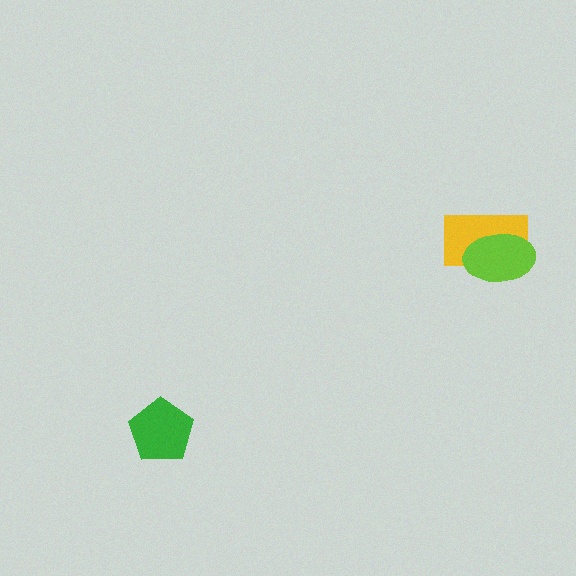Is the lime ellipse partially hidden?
No, no other shape covers it.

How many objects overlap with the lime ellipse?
1 object overlaps with the lime ellipse.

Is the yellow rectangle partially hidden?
Yes, it is partially covered by another shape.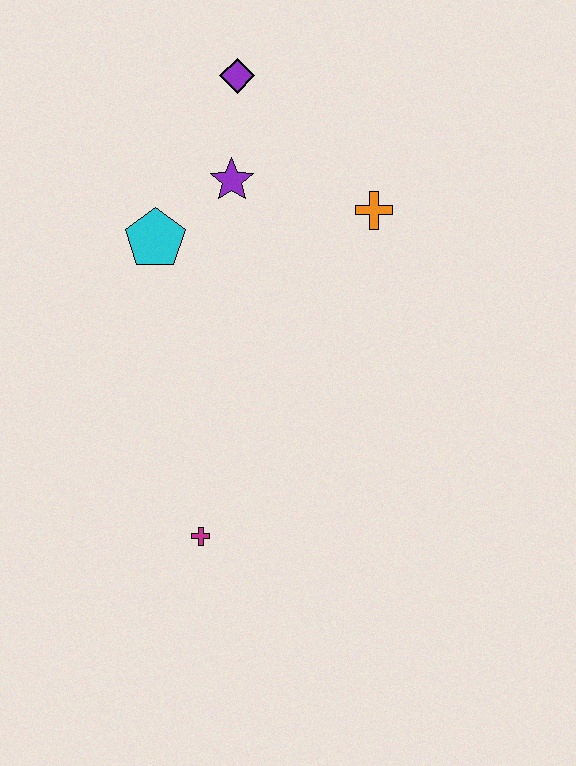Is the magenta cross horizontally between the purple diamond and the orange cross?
No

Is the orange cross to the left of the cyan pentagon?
No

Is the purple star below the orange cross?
No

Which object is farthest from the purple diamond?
The magenta cross is farthest from the purple diamond.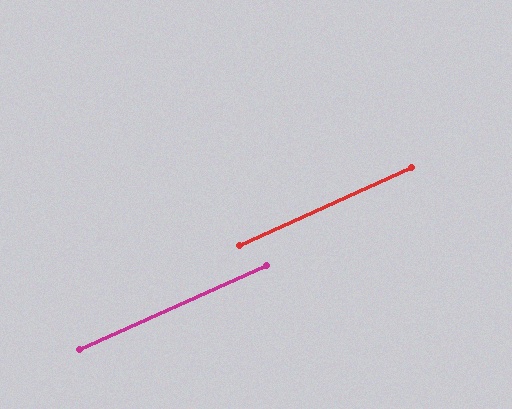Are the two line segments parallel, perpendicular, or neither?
Parallel — their directions differ by only 0.1°.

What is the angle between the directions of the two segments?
Approximately 0 degrees.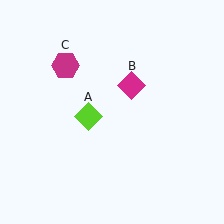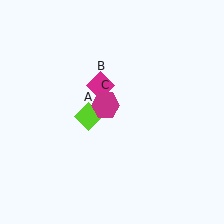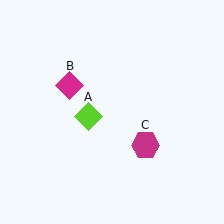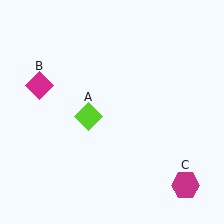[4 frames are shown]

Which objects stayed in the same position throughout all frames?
Lime diamond (object A) remained stationary.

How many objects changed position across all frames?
2 objects changed position: magenta diamond (object B), magenta hexagon (object C).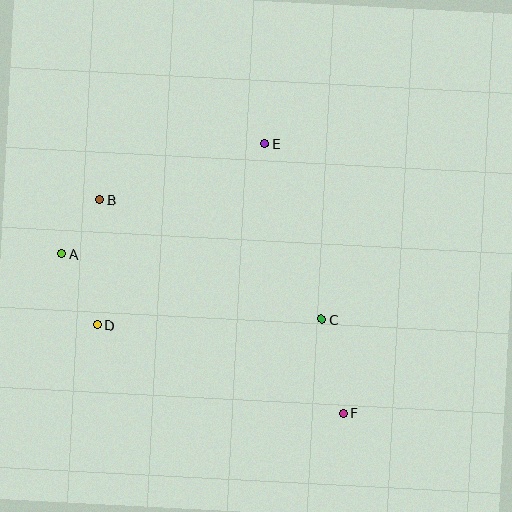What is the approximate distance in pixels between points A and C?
The distance between A and C is approximately 268 pixels.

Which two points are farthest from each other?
Points B and F are farthest from each other.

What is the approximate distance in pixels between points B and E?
The distance between B and E is approximately 175 pixels.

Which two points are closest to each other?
Points A and B are closest to each other.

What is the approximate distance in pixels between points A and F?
The distance between A and F is approximately 323 pixels.